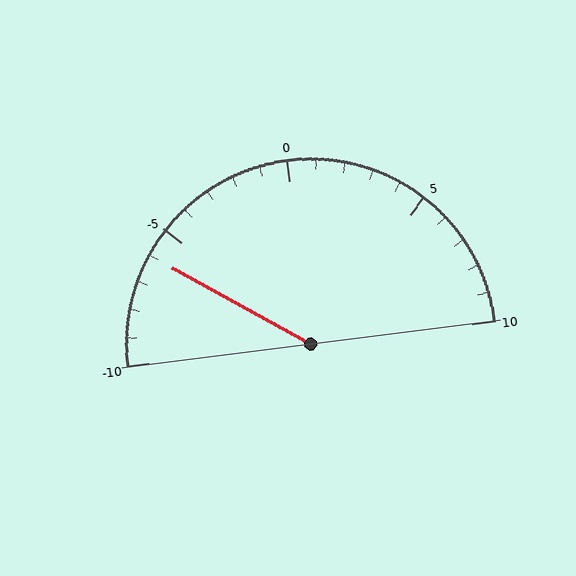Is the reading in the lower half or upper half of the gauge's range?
The reading is in the lower half of the range (-10 to 10).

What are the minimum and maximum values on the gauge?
The gauge ranges from -10 to 10.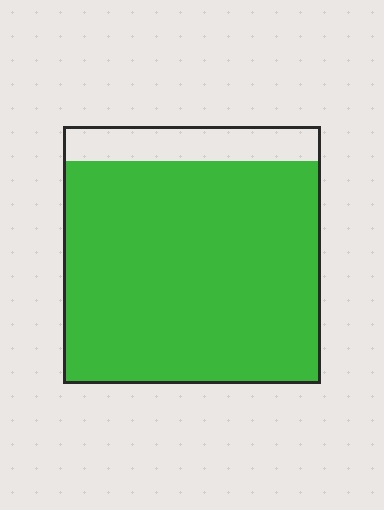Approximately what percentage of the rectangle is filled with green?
Approximately 85%.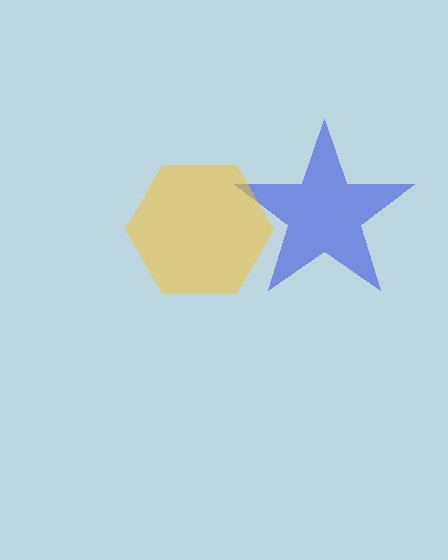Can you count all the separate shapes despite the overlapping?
Yes, there are 2 separate shapes.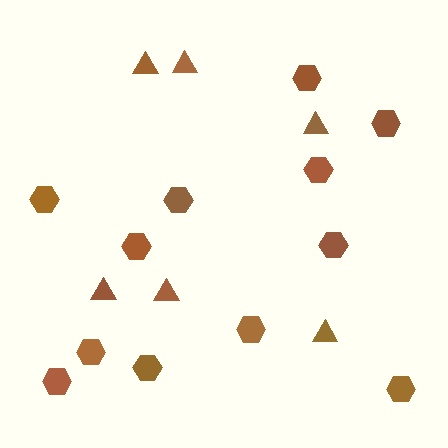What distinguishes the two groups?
There are 2 groups: one group of triangles (6) and one group of hexagons (12).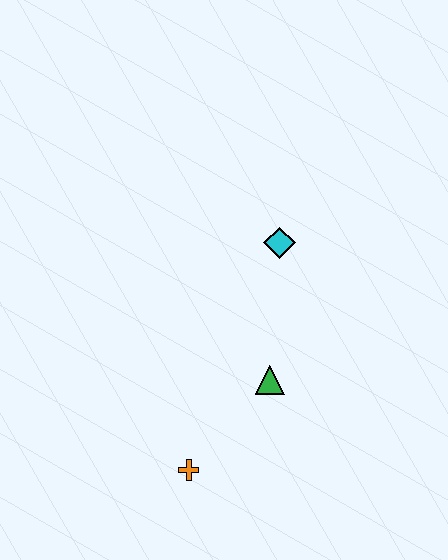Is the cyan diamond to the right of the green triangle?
Yes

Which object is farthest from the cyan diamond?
The orange cross is farthest from the cyan diamond.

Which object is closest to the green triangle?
The orange cross is closest to the green triangle.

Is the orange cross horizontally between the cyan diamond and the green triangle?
No